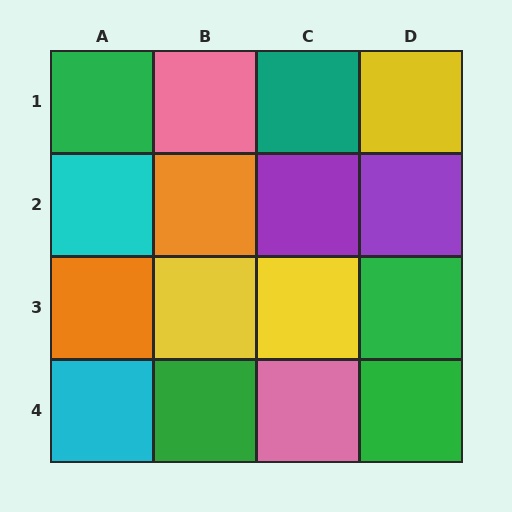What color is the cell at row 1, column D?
Yellow.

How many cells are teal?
1 cell is teal.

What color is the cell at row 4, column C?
Pink.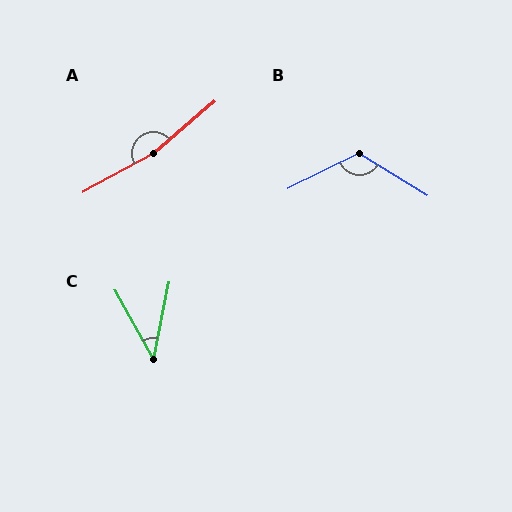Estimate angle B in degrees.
Approximately 122 degrees.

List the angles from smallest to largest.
C (41°), B (122°), A (169°).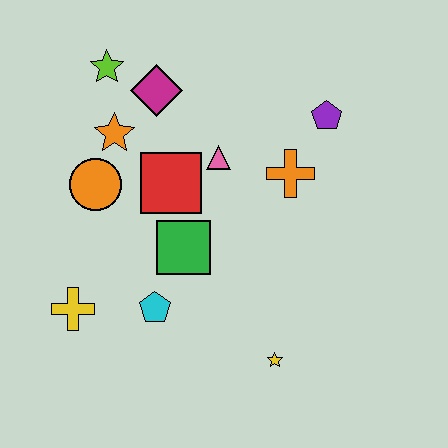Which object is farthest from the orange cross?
The yellow cross is farthest from the orange cross.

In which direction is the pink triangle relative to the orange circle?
The pink triangle is to the right of the orange circle.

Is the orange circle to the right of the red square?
No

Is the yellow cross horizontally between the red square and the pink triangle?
No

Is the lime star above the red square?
Yes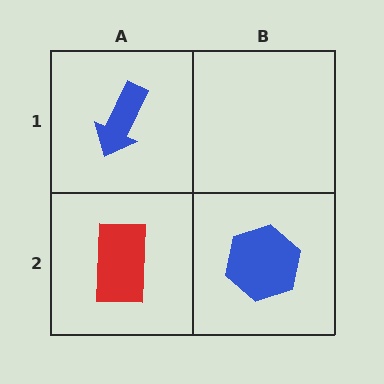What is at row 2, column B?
A blue hexagon.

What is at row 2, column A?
A red rectangle.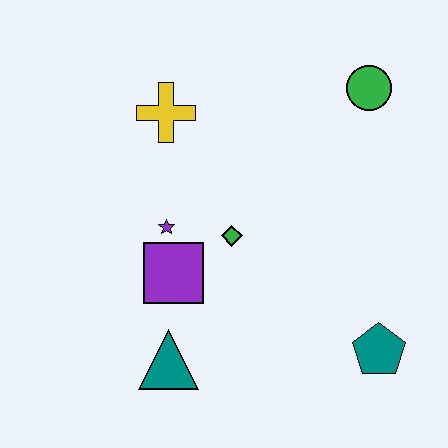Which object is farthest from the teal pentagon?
The yellow cross is farthest from the teal pentagon.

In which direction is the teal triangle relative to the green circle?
The teal triangle is below the green circle.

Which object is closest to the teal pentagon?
The green diamond is closest to the teal pentagon.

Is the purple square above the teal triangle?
Yes